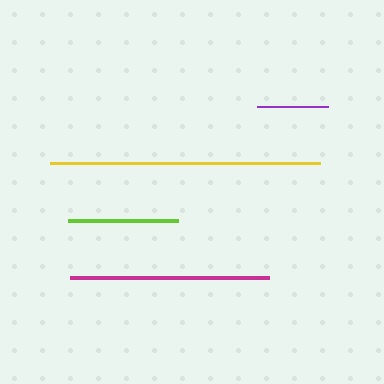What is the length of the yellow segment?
The yellow segment is approximately 270 pixels long.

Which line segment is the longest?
The yellow line is the longest at approximately 270 pixels.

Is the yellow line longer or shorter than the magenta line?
The yellow line is longer than the magenta line.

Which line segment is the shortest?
The purple line is the shortest at approximately 70 pixels.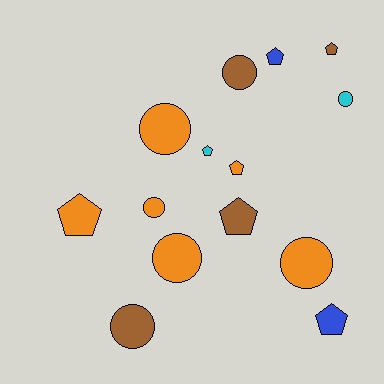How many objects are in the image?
There are 14 objects.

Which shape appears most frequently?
Circle, with 7 objects.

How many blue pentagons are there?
There are 2 blue pentagons.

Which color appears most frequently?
Orange, with 6 objects.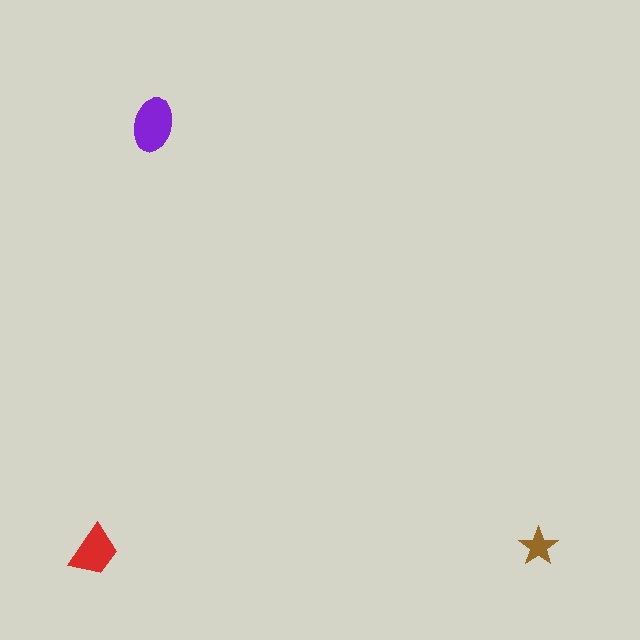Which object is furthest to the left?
The red trapezoid is leftmost.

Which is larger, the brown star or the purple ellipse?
The purple ellipse.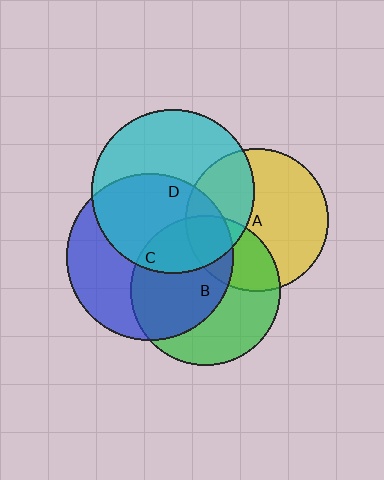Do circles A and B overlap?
Yes.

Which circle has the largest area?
Circle C (blue).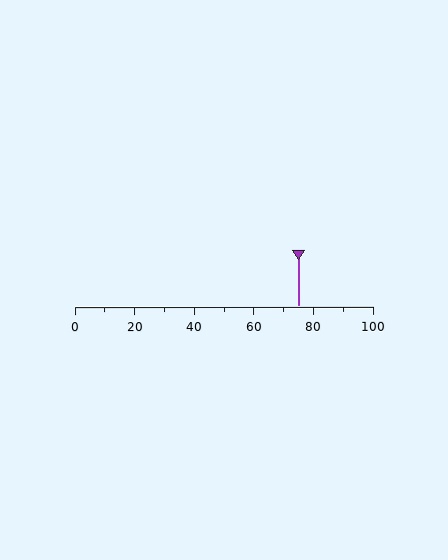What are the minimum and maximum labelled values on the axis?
The axis runs from 0 to 100.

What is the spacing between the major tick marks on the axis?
The major ticks are spaced 20 apart.